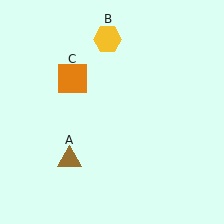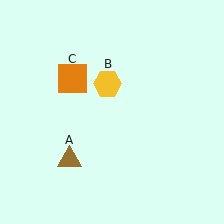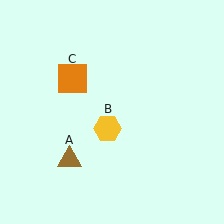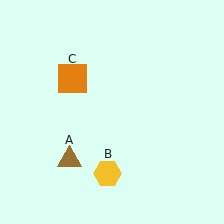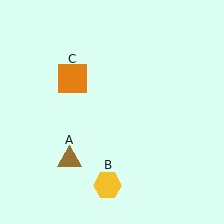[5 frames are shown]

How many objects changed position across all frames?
1 object changed position: yellow hexagon (object B).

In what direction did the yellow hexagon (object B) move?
The yellow hexagon (object B) moved down.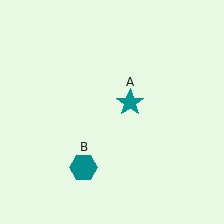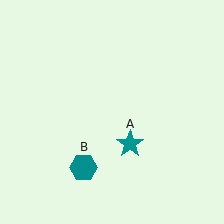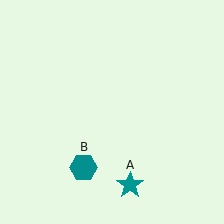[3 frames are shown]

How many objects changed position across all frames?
1 object changed position: teal star (object A).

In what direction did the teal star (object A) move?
The teal star (object A) moved down.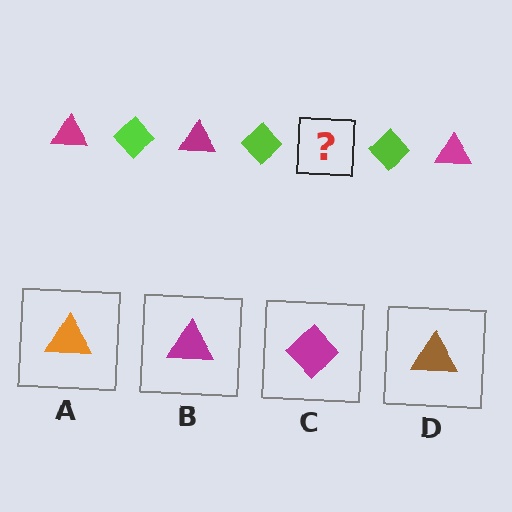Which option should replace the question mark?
Option B.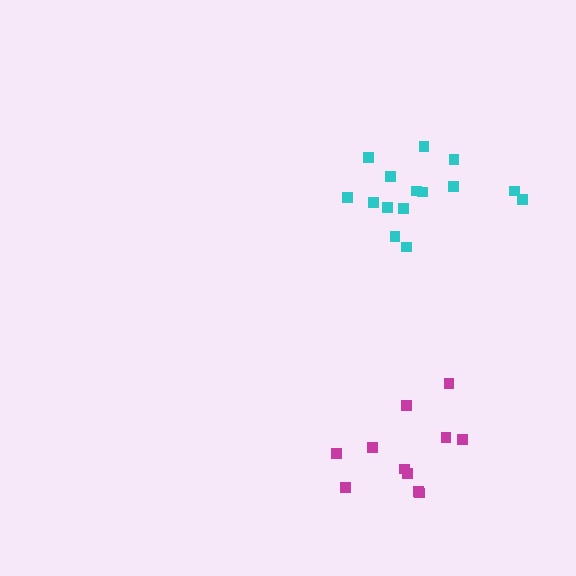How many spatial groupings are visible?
There are 2 spatial groupings.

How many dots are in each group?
Group 1: 15 dots, Group 2: 11 dots (26 total).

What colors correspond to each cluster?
The clusters are colored: cyan, magenta.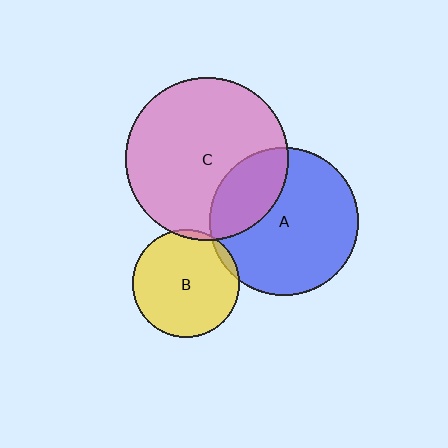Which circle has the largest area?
Circle C (pink).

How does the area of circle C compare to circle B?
Approximately 2.3 times.